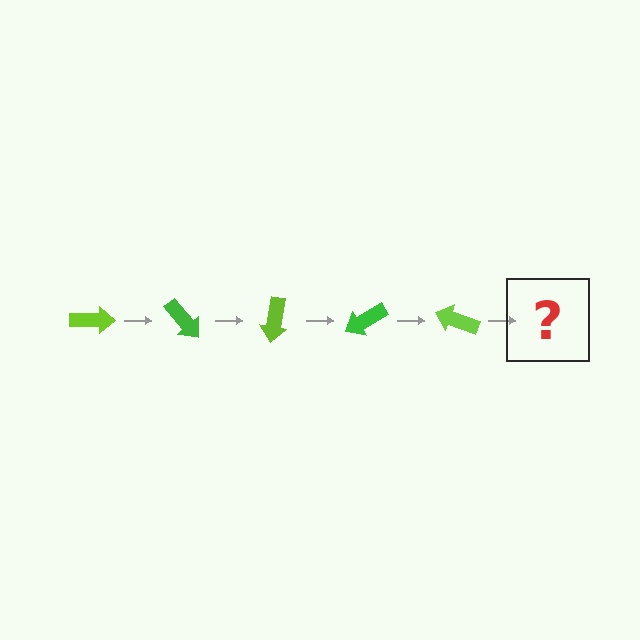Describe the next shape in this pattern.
It should be a green arrow, rotated 250 degrees from the start.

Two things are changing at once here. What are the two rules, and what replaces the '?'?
The two rules are that it rotates 50 degrees each step and the color cycles through lime and green. The '?' should be a green arrow, rotated 250 degrees from the start.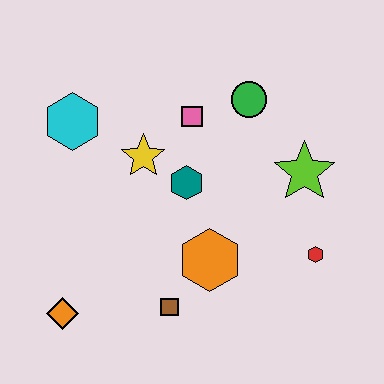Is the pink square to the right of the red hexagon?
No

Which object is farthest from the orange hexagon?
The cyan hexagon is farthest from the orange hexagon.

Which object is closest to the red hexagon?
The lime star is closest to the red hexagon.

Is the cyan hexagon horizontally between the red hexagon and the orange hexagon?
No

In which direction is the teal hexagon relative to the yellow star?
The teal hexagon is to the right of the yellow star.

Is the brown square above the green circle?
No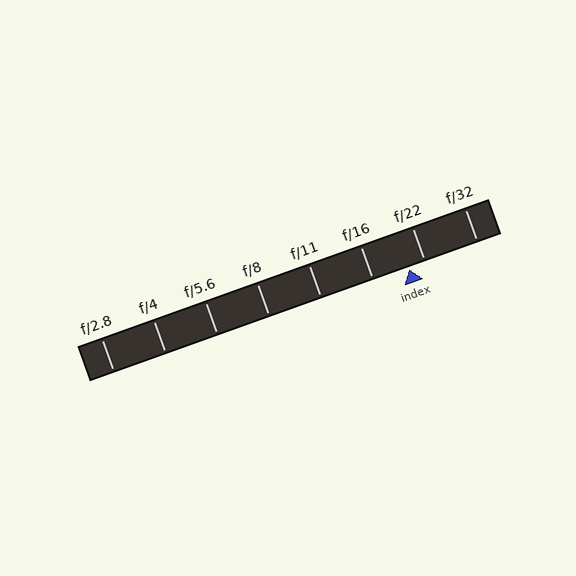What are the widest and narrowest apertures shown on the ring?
The widest aperture shown is f/2.8 and the narrowest is f/32.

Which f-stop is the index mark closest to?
The index mark is closest to f/22.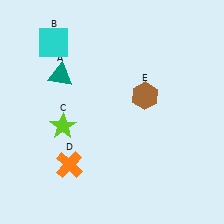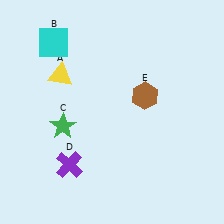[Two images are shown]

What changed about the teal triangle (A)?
In Image 1, A is teal. In Image 2, it changed to yellow.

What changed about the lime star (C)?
In Image 1, C is lime. In Image 2, it changed to green.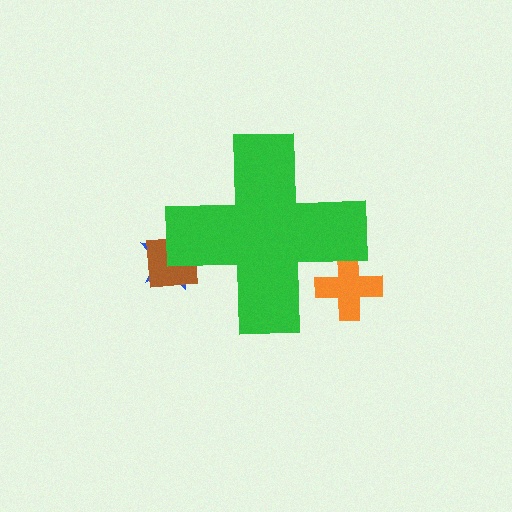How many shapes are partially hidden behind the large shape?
3 shapes are partially hidden.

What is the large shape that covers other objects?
A green cross.